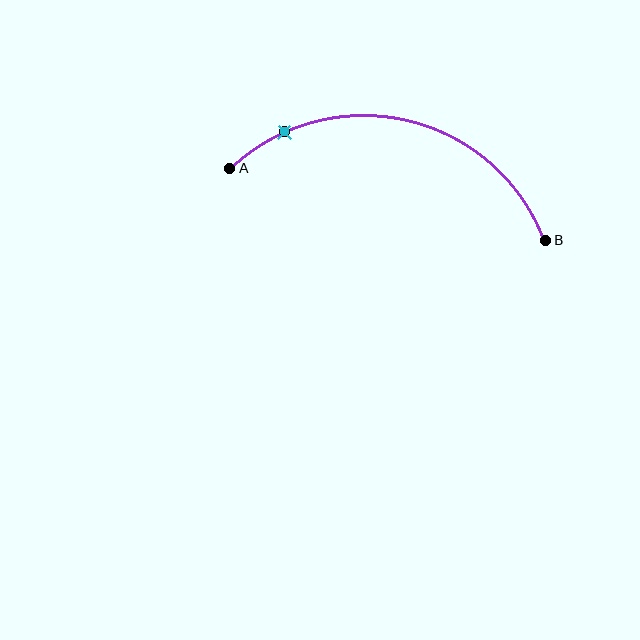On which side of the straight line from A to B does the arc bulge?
The arc bulges above the straight line connecting A and B.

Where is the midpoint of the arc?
The arc midpoint is the point on the curve farthest from the straight line joining A and B. It sits above that line.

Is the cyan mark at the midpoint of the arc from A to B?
No. The cyan mark lies on the arc but is closer to endpoint A. The arc midpoint would be at the point on the curve equidistant along the arc from both A and B.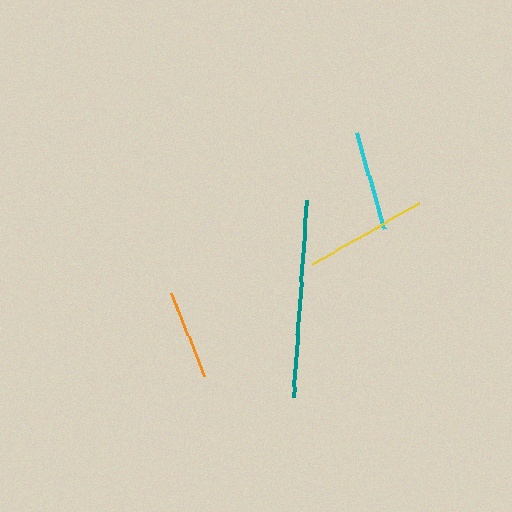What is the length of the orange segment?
The orange segment is approximately 89 pixels long.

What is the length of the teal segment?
The teal segment is approximately 198 pixels long.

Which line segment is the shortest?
The orange line is the shortest at approximately 89 pixels.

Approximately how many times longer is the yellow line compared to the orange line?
The yellow line is approximately 1.4 times the length of the orange line.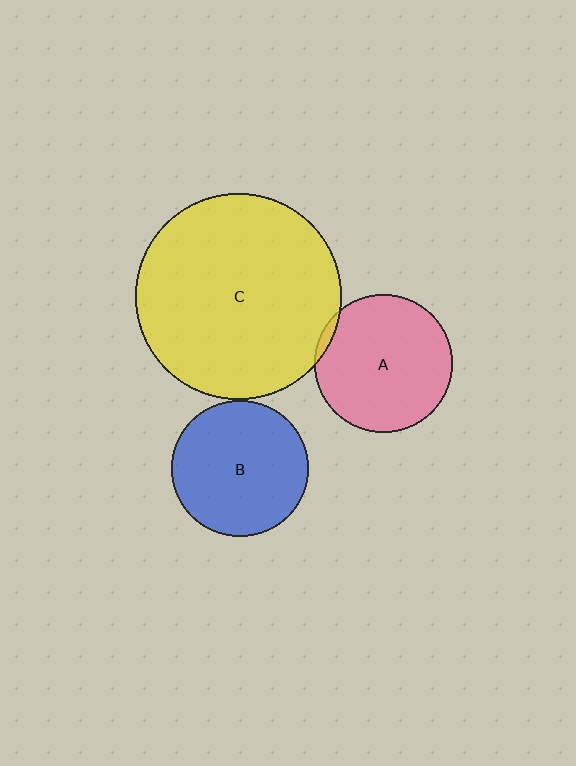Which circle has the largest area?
Circle C (yellow).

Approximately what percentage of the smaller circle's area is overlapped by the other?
Approximately 5%.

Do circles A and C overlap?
Yes.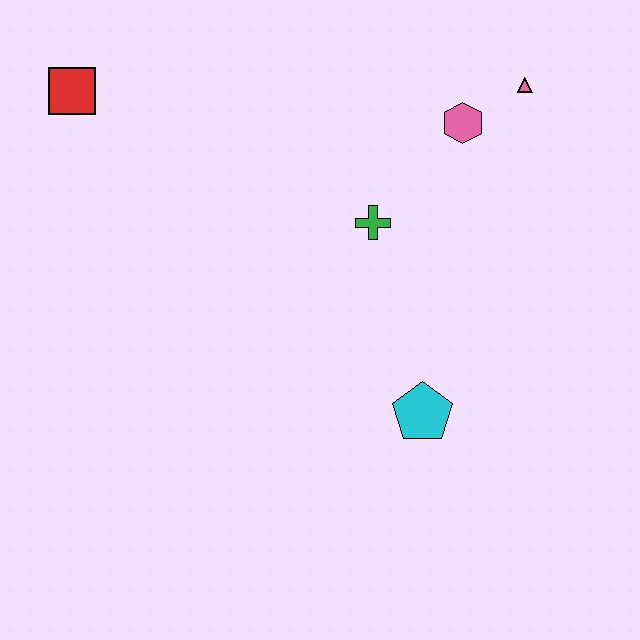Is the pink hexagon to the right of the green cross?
Yes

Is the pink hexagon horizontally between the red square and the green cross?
No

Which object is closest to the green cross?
The pink hexagon is closest to the green cross.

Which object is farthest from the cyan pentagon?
The red square is farthest from the cyan pentagon.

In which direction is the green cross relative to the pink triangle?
The green cross is to the left of the pink triangle.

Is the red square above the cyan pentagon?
Yes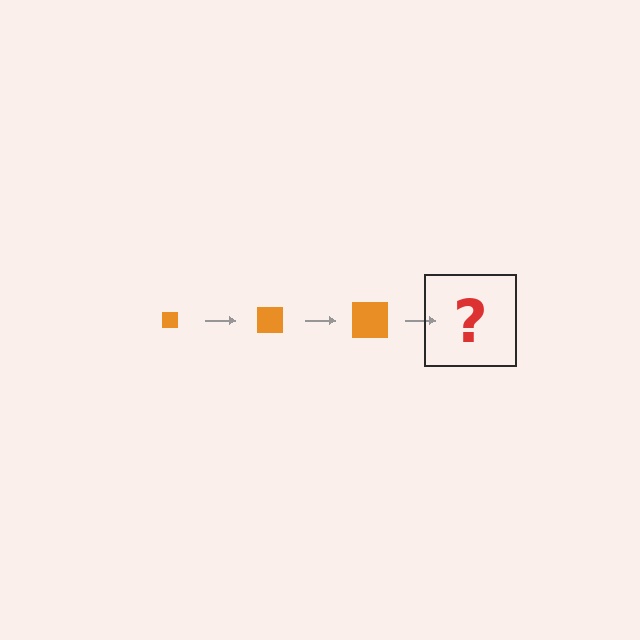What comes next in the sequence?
The next element should be an orange square, larger than the previous one.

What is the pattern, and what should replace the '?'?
The pattern is that the square gets progressively larger each step. The '?' should be an orange square, larger than the previous one.